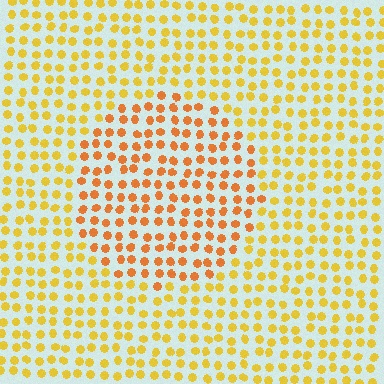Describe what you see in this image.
The image is filled with small yellow elements in a uniform arrangement. A circle-shaped region is visible where the elements are tinted to a slightly different hue, forming a subtle color boundary.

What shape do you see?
I see a circle.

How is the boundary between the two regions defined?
The boundary is defined purely by a slight shift in hue (about 26 degrees). Spacing, size, and orientation are identical on both sides.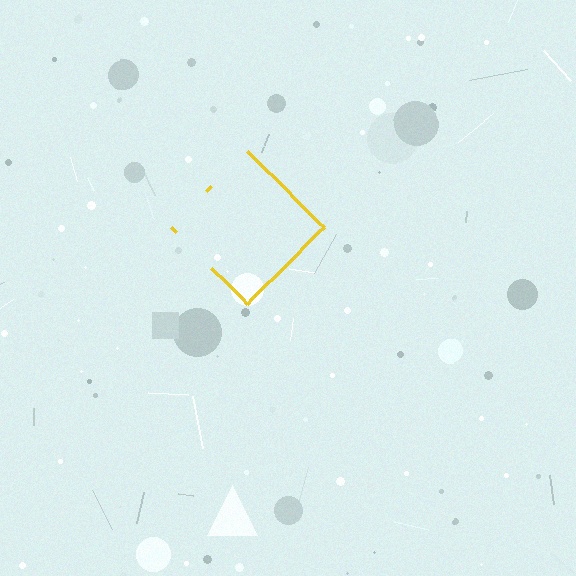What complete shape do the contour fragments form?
The contour fragments form a diamond.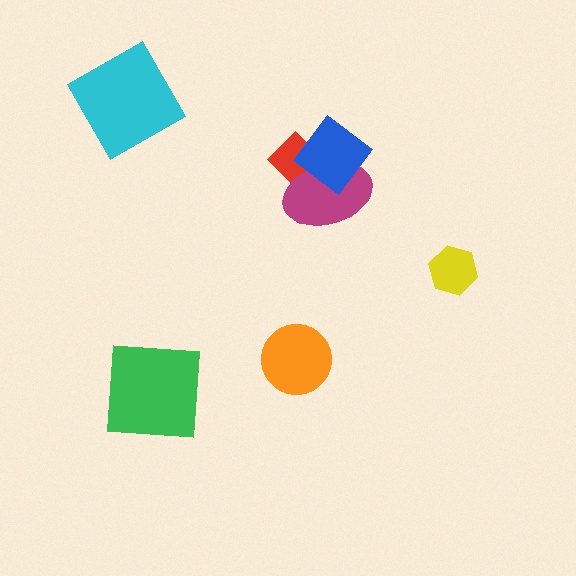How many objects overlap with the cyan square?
0 objects overlap with the cyan square.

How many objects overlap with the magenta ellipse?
2 objects overlap with the magenta ellipse.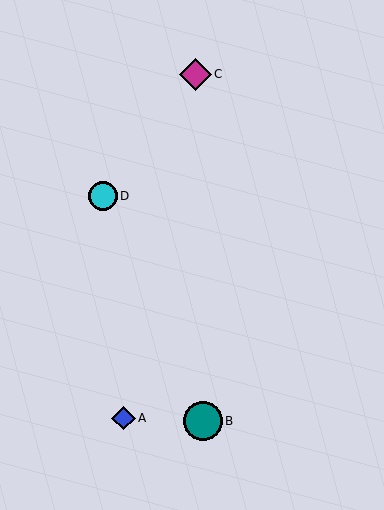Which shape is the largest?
The teal circle (labeled B) is the largest.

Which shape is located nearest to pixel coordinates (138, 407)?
The blue diamond (labeled A) at (123, 418) is nearest to that location.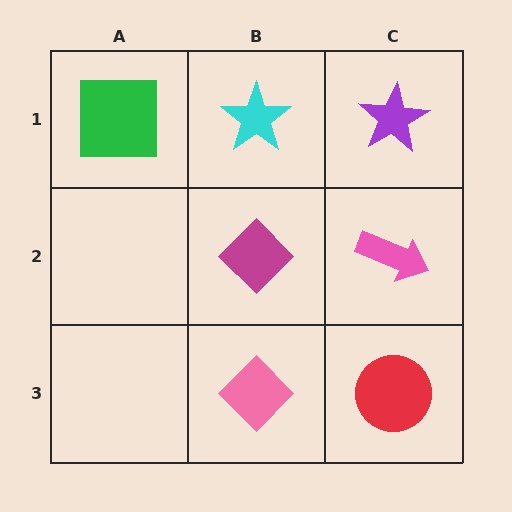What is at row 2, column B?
A magenta diamond.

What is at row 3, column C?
A red circle.